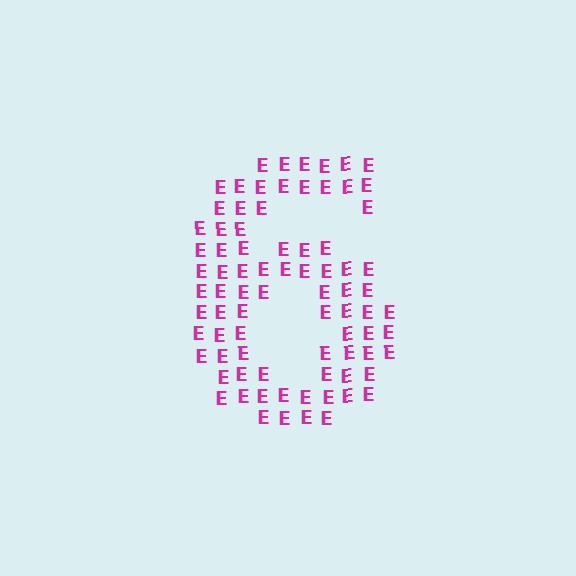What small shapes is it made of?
It is made of small letter E's.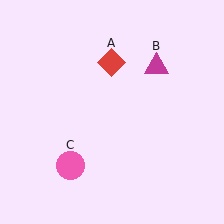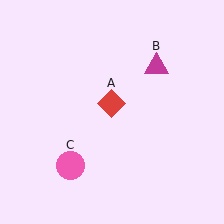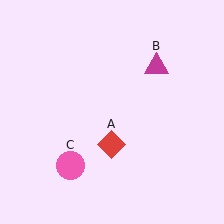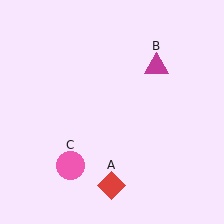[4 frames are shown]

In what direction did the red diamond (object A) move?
The red diamond (object A) moved down.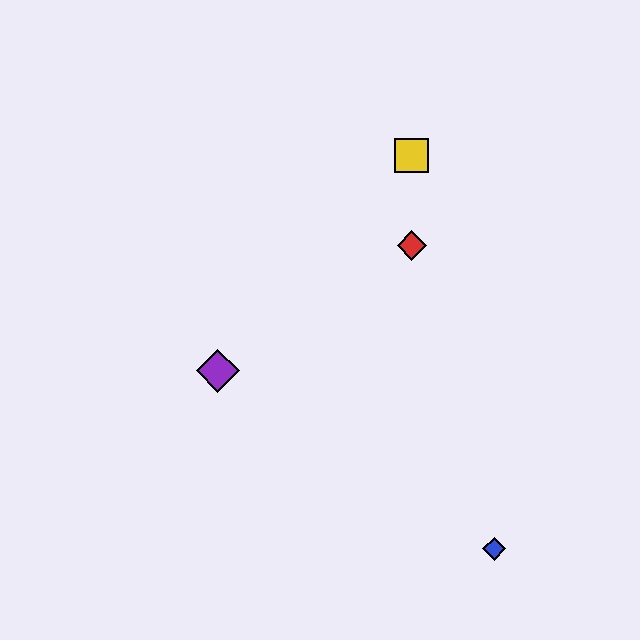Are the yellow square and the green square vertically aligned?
Yes, both are at x≈412.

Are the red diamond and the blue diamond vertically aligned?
No, the red diamond is at x≈412 and the blue diamond is at x≈494.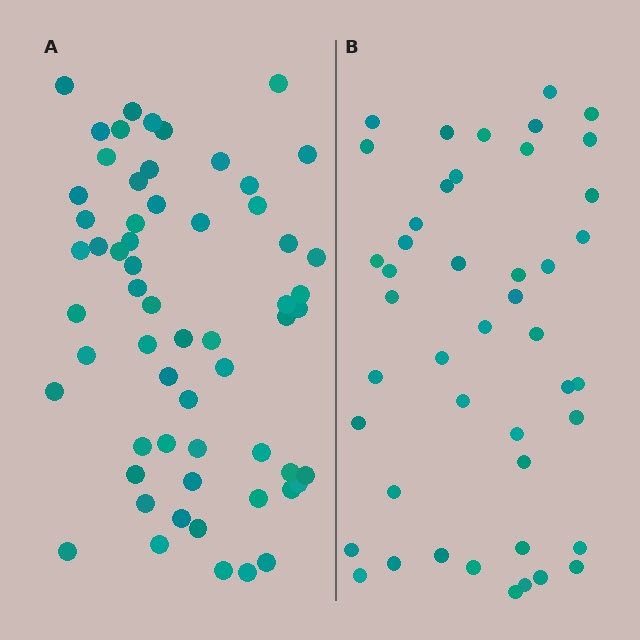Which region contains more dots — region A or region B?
Region A (the left region) has more dots.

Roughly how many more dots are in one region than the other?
Region A has approximately 15 more dots than region B.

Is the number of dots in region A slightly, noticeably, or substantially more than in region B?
Region A has noticeably more, but not dramatically so. The ratio is roughly 1.3 to 1.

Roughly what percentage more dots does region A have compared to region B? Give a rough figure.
About 35% more.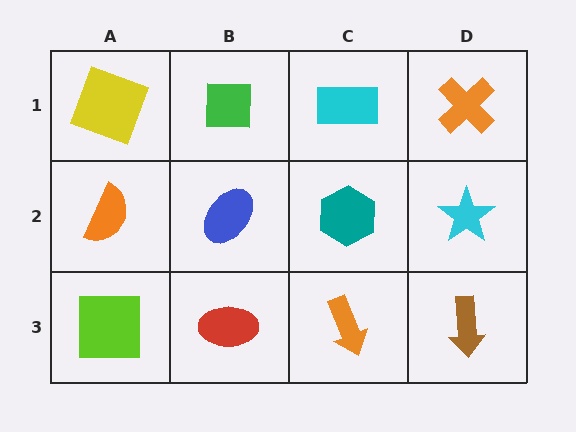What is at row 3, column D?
A brown arrow.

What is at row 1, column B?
A green square.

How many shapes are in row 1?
4 shapes.